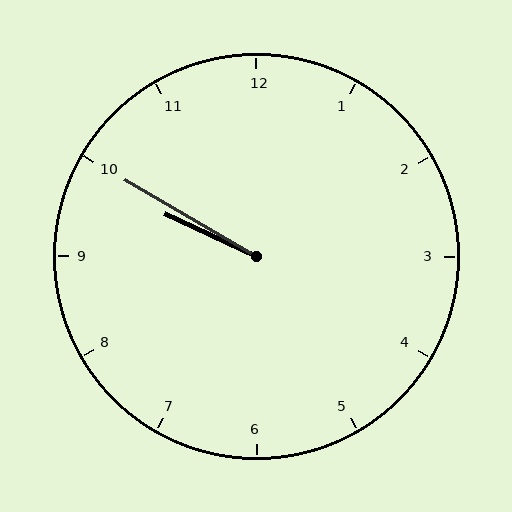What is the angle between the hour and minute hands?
Approximately 5 degrees.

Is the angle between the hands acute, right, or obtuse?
It is acute.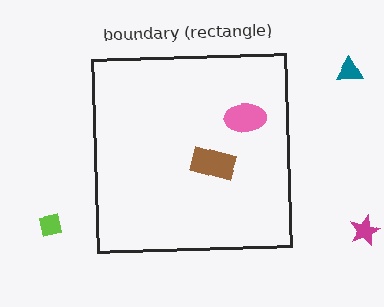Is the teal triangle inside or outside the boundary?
Outside.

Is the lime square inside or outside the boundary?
Outside.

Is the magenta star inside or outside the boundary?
Outside.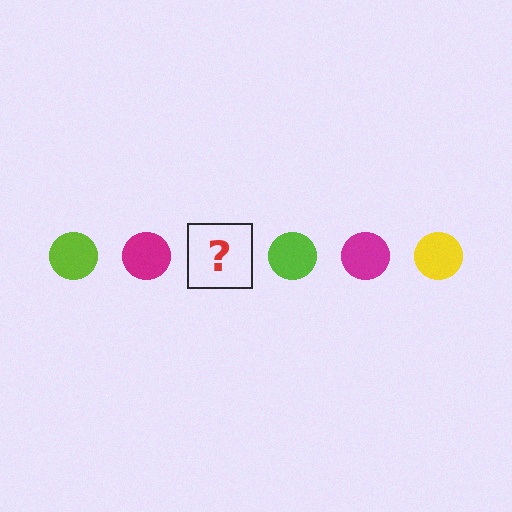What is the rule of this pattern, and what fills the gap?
The rule is that the pattern cycles through lime, magenta, yellow circles. The gap should be filled with a yellow circle.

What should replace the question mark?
The question mark should be replaced with a yellow circle.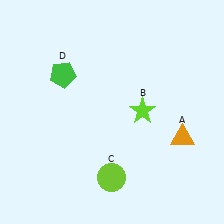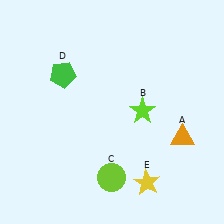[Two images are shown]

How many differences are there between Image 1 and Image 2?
There is 1 difference between the two images.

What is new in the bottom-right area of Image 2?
A yellow star (E) was added in the bottom-right area of Image 2.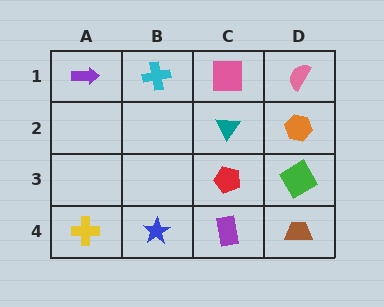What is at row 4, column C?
A purple rectangle.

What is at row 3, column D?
A green square.